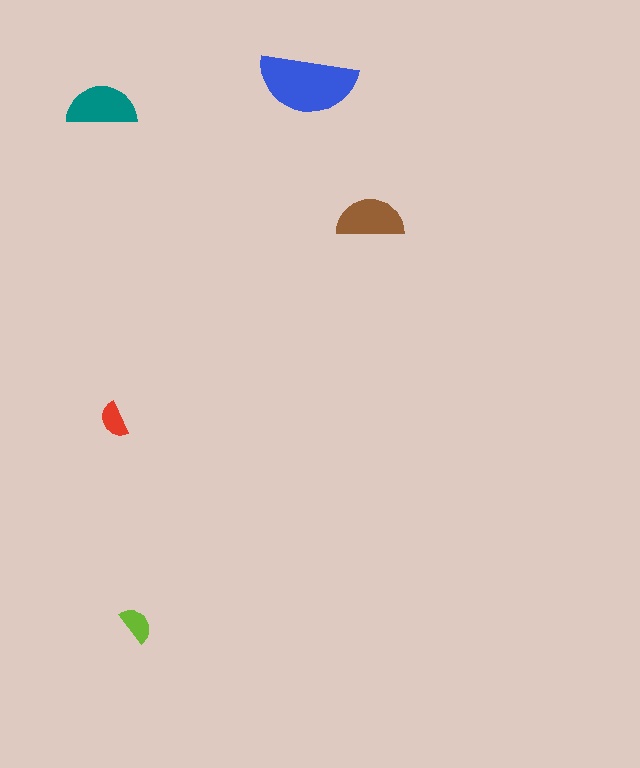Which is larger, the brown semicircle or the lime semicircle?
The brown one.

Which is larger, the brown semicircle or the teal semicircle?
The teal one.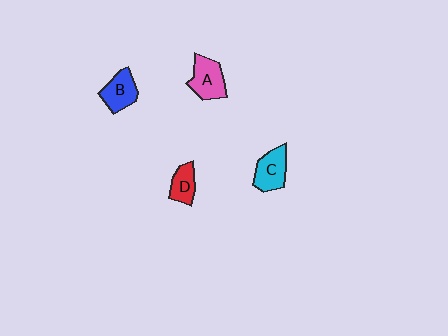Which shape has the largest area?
Shape A (pink).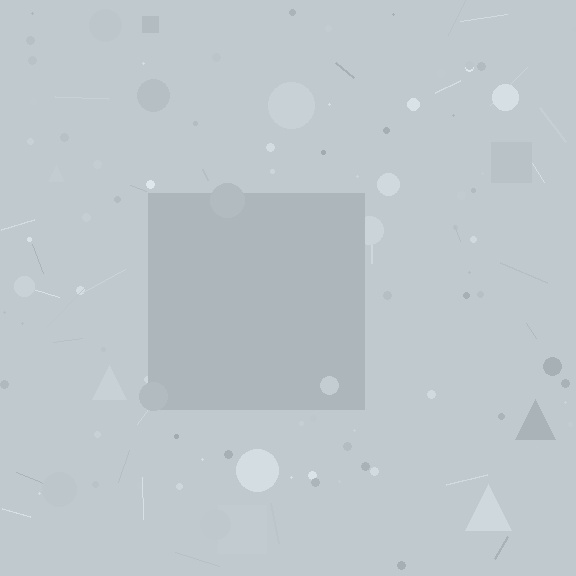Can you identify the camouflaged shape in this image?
The camouflaged shape is a square.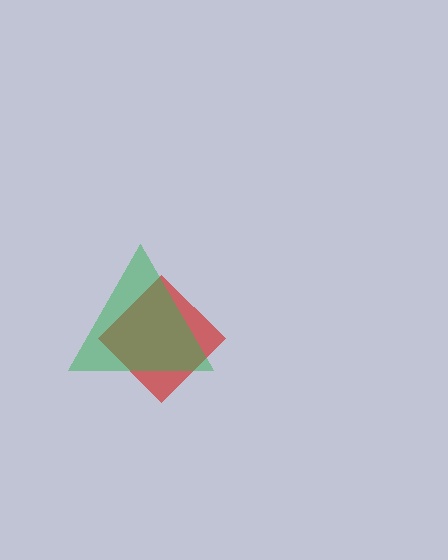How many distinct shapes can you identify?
There are 2 distinct shapes: a red diamond, a green triangle.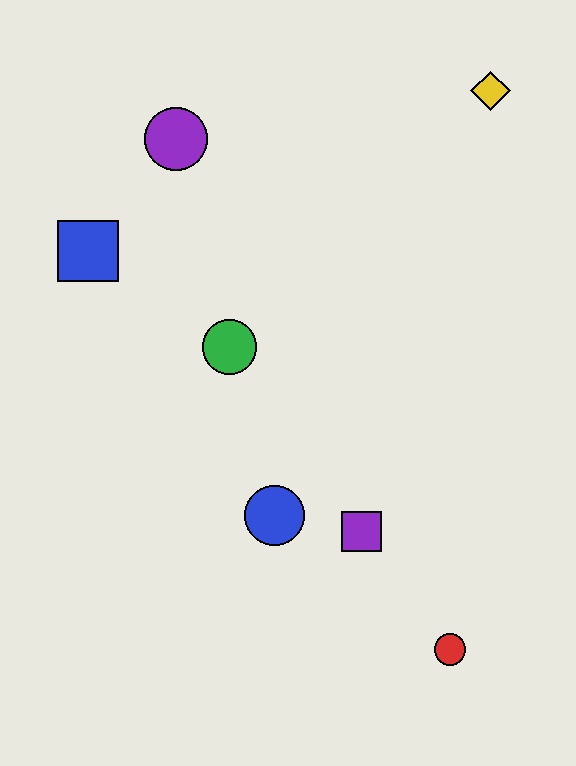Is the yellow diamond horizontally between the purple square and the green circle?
No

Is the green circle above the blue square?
No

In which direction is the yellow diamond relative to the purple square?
The yellow diamond is above the purple square.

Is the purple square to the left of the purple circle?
No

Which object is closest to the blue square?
The purple circle is closest to the blue square.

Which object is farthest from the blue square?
The red circle is farthest from the blue square.